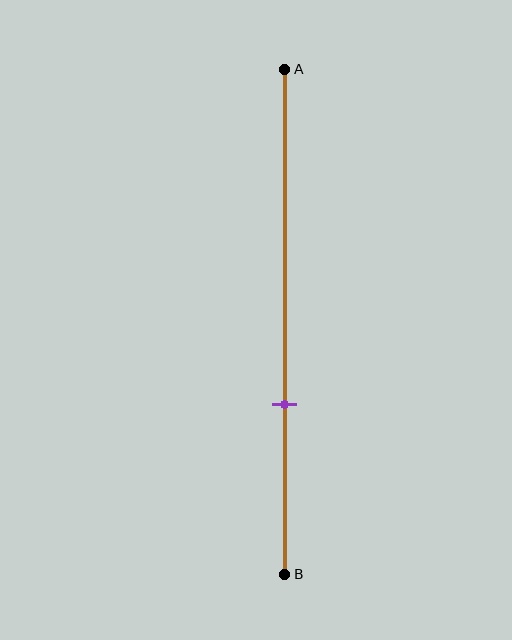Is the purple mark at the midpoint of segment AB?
No, the mark is at about 65% from A, not at the 50% midpoint.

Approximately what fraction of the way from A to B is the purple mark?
The purple mark is approximately 65% of the way from A to B.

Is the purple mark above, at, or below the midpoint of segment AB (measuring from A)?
The purple mark is below the midpoint of segment AB.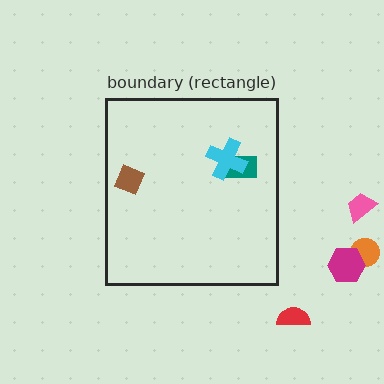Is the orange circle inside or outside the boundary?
Outside.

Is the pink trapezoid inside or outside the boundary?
Outside.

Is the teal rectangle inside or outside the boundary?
Inside.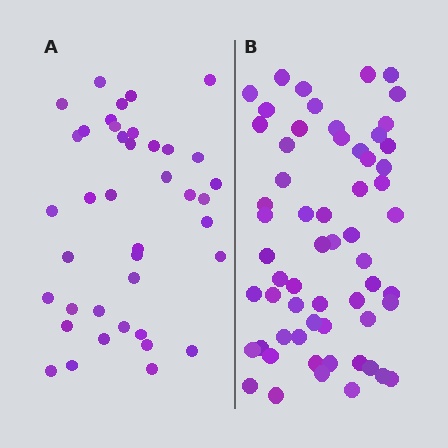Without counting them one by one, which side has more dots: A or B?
Region B (the right region) has more dots.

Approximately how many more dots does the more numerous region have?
Region B has approximately 20 more dots than region A.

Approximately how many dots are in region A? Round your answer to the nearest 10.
About 40 dots.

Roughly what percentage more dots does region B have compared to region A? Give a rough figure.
About 50% more.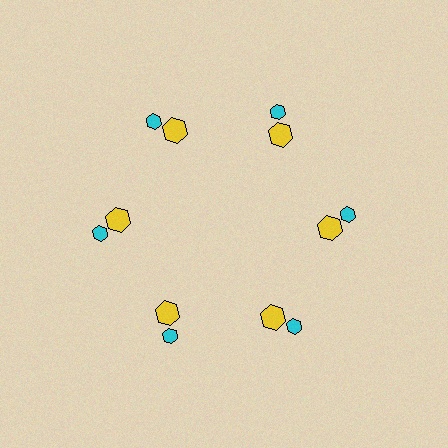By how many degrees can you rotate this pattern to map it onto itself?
The pattern maps onto itself every 60 degrees of rotation.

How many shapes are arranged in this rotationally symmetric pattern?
There are 12 shapes, arranged in 6 groups of 2.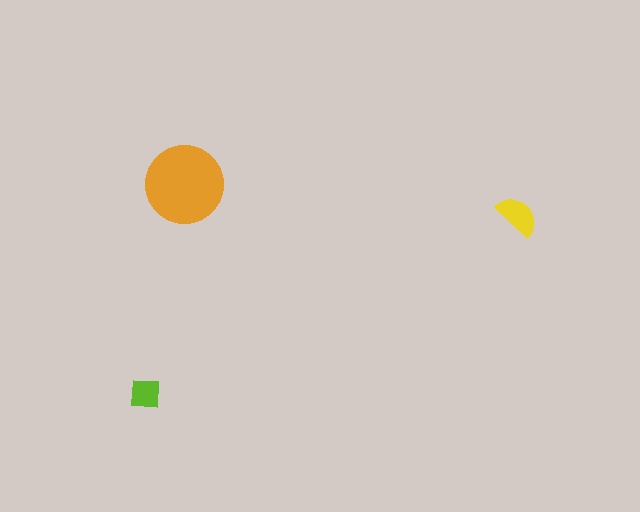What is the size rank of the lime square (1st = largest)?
3rd.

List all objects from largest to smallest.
The orange circle, the yellow semicircle, the lime square.